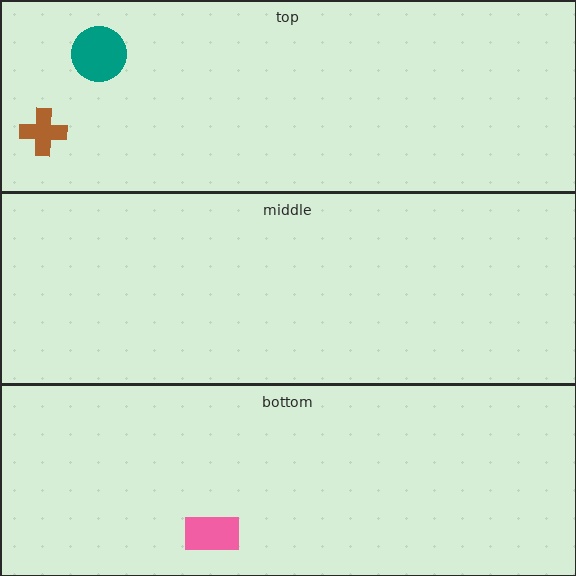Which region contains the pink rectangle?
The bottom region.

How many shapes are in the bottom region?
1.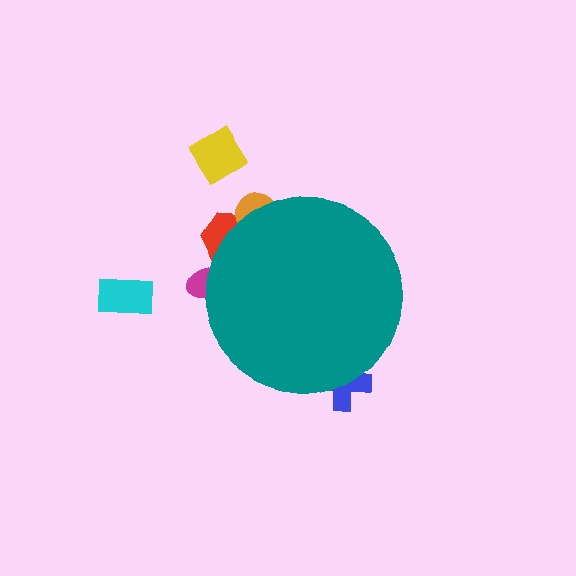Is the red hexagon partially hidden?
Yes, the red hexagon is partially hidden behind the teal circle.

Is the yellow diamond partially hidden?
No, the yellow diamond is fully visible.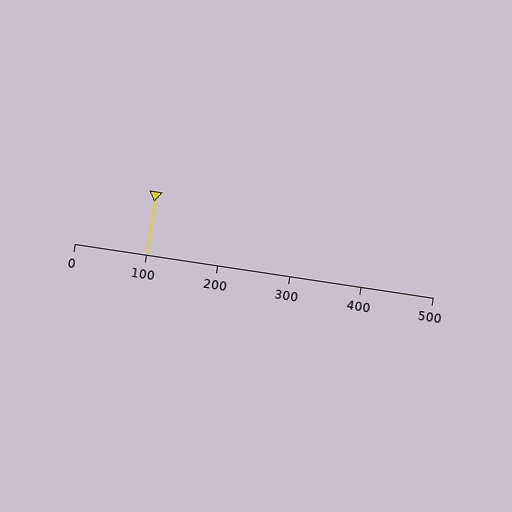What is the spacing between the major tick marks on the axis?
The major ticks are spaced 100 apart.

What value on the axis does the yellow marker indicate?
The marker indicates approximately 100.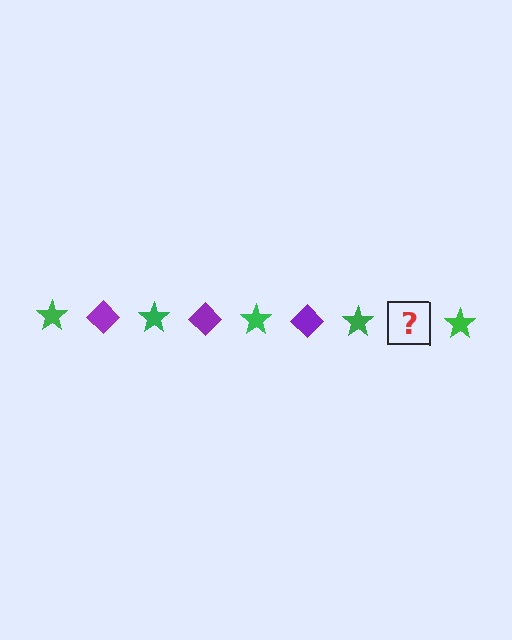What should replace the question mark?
The question mark should be replaced with a purple diamond.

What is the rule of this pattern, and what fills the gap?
The rule is that the pattern alternates between green star and purple diamond. The gap should be filled with a purple diamond.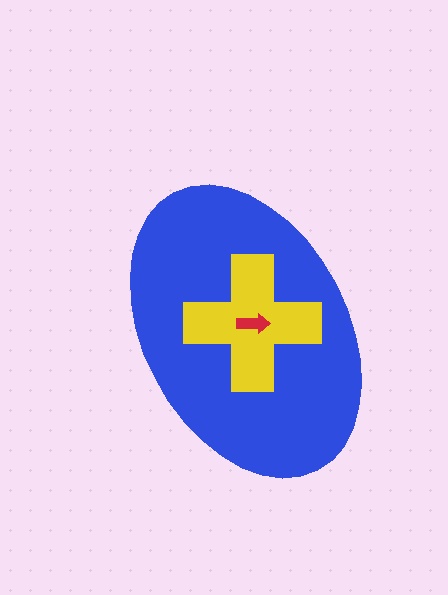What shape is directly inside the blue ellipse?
The yellow cross.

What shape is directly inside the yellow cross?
The red arrow.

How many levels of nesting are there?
3.